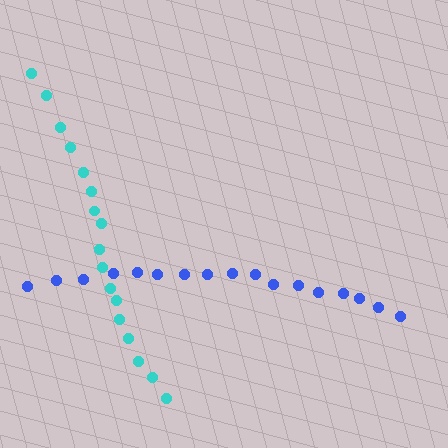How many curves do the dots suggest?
There are 2 distinct paths.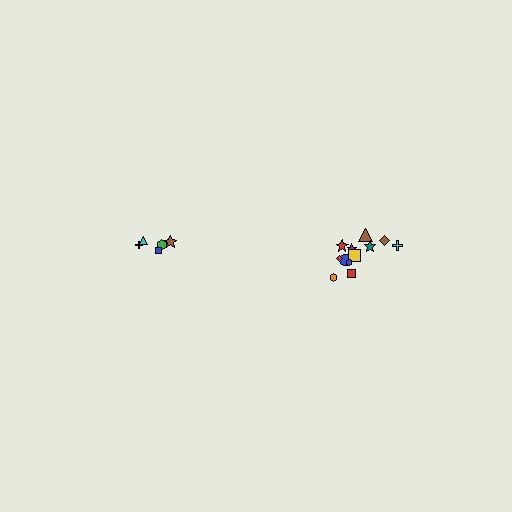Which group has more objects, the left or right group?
The right group.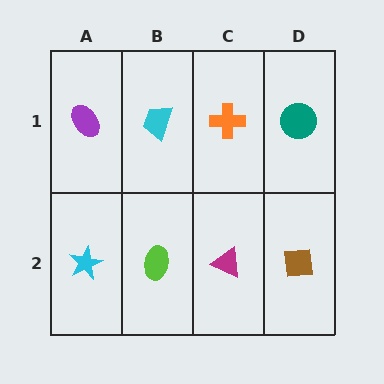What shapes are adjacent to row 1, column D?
A brown square (row 2, column D), an orange cross (row 1, column C).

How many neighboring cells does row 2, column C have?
3.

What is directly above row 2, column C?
An orange cross.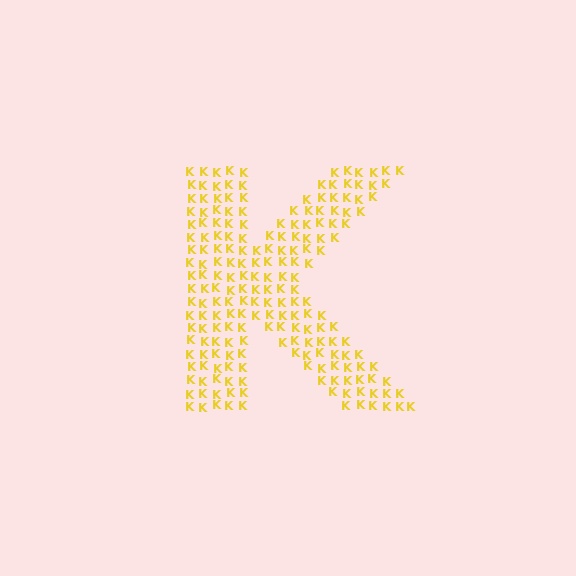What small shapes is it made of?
It is made of small letter K's.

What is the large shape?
The large shape is the letter K.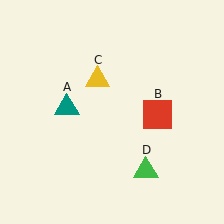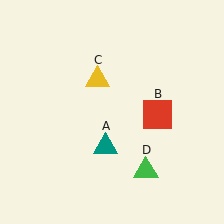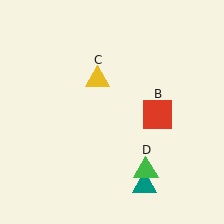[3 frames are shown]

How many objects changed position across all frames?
1 object changed position: teal triangle (object A).